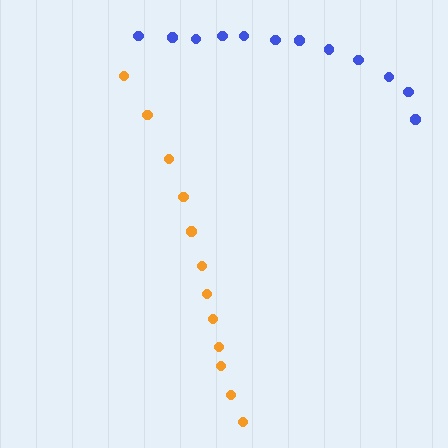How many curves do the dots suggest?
There are 2 distinct paths.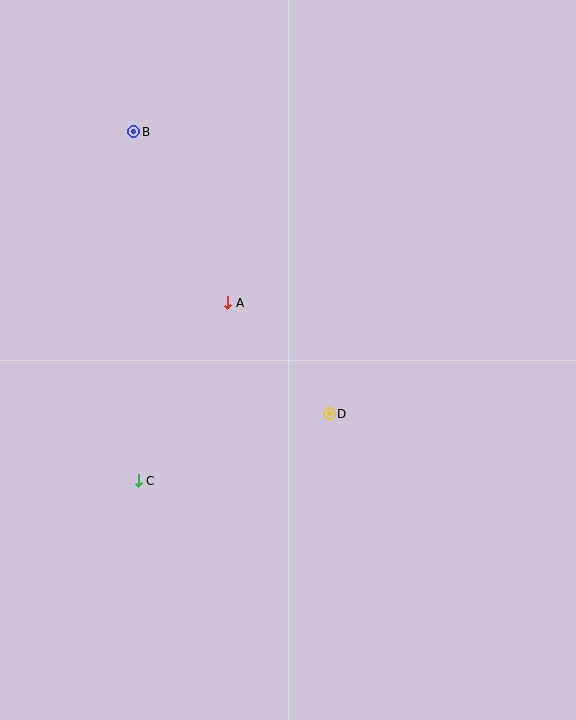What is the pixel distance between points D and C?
The distance between D and C is 202 pixels.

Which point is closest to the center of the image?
Point D at (329, 414) is closest to the center.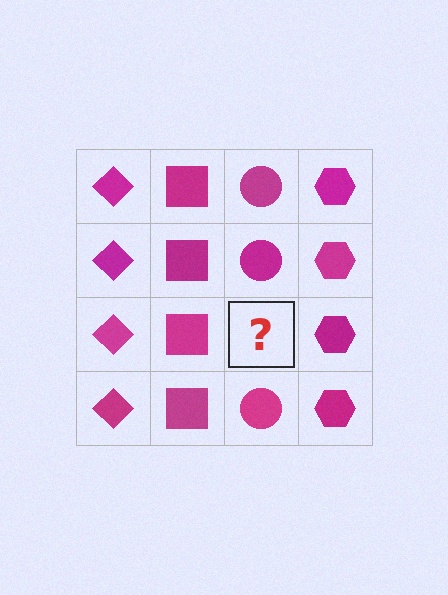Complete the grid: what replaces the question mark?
The question mark should be replaced with a magenta circle.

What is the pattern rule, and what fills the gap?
The rule is that each column has a consistent shape. The gap should be filled with a magenta circle.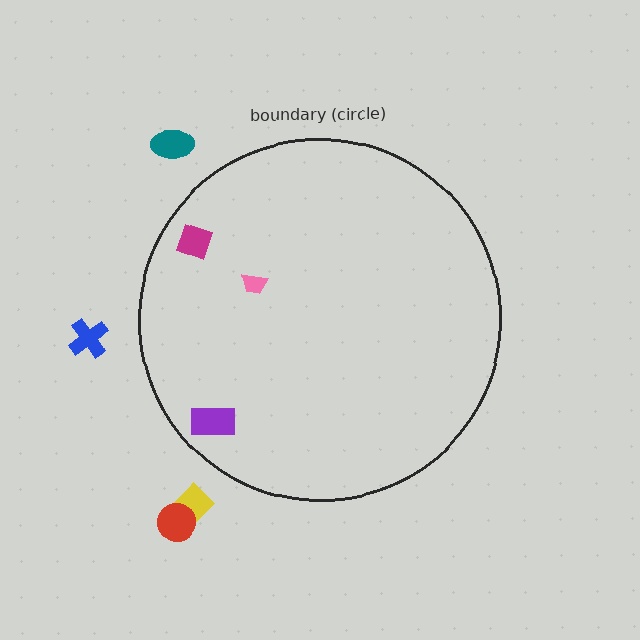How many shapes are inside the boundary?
3 inside, 4 outside.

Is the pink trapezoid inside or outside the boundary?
Inside.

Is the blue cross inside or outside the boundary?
Outside.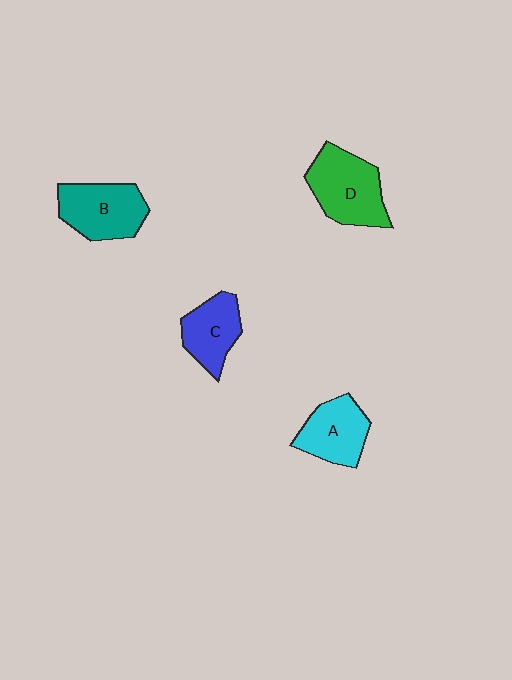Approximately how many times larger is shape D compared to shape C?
Approximately 1.4 times.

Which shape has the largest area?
Shape D (green).